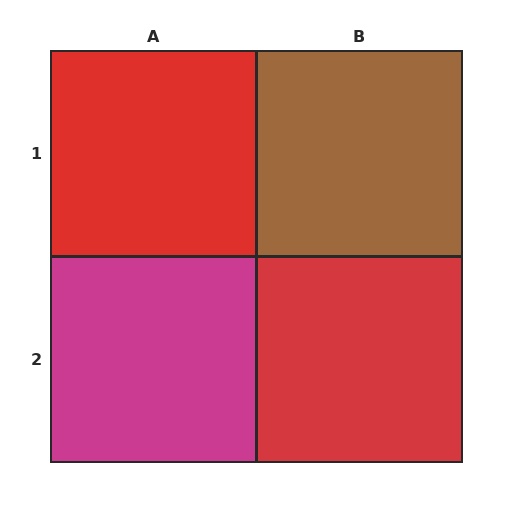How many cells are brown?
1 cell is brown.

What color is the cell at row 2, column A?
Magenta.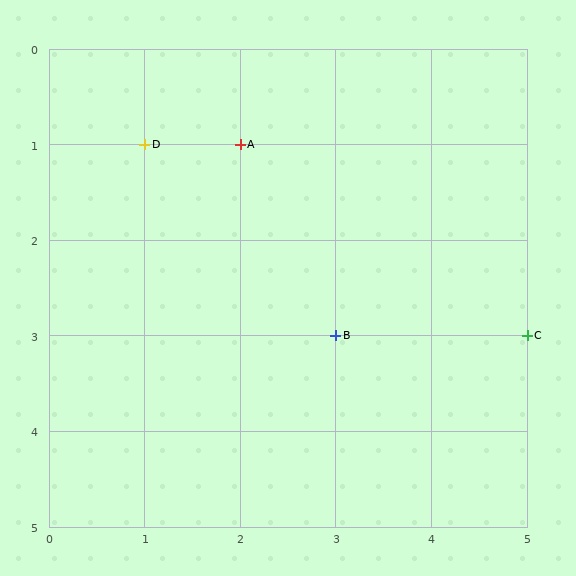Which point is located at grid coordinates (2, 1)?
Point A is at (2, 1).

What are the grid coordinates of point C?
Point C is at grid coordinates (5, 3).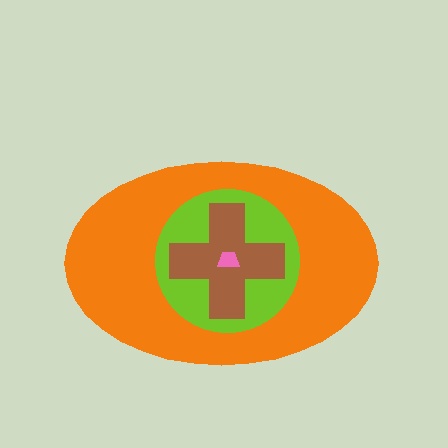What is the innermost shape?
The pink trapezoid.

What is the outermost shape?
The orange ellipse.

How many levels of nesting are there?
4.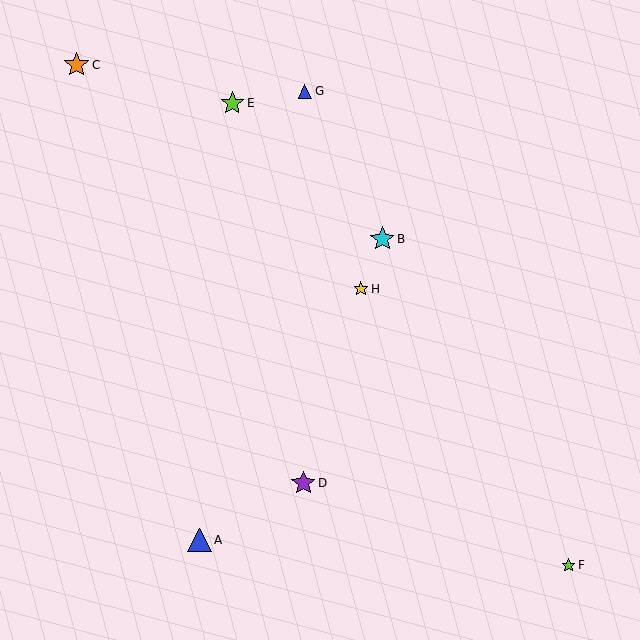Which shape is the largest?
The orange star (labeled C) is the largest.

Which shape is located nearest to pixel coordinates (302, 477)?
The purple star (labeled D) at (303, 483) is nearest to that location.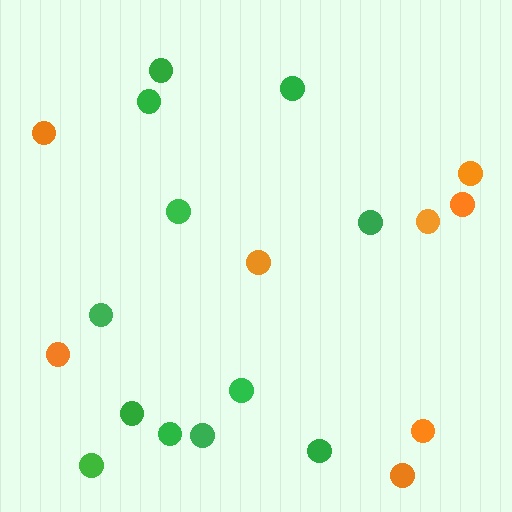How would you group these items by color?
There are 2 groups: one group of orange circles (8) and one group of green circles (12).